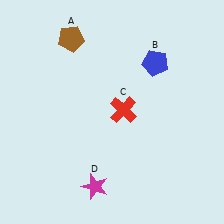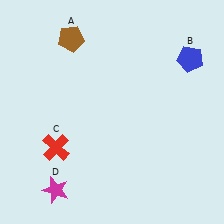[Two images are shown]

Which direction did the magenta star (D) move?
The magenta star (D) moved left.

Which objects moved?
The objects that moved are: the blue pentagon (B), the red cross (C), the magenta star (D).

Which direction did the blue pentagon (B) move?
The blue pentagon (B) moved right.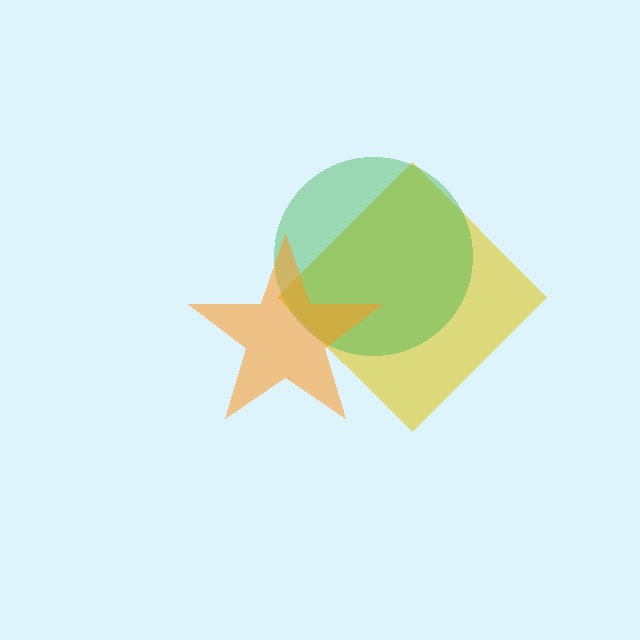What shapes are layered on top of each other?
The layered shapes are: a yellow diamond, a green circle, an orange star.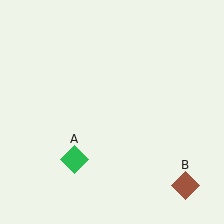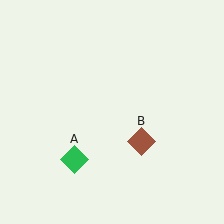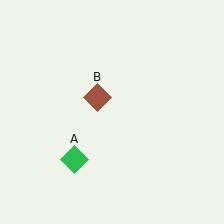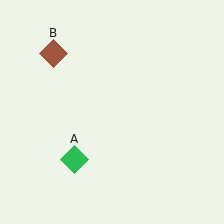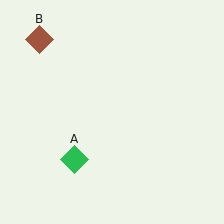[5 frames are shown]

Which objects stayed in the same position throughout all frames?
Green diamond (object A) remained stationary.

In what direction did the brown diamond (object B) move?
The brown diamond (object B) moved up and to the left.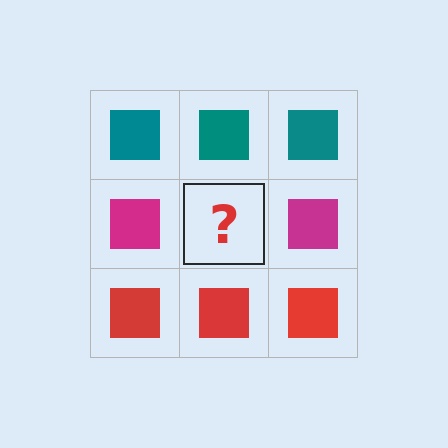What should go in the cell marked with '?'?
The missing cell should contain a magenta square.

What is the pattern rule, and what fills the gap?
The rule is that each row has a consistent color. The gap should be filled with a magenta square.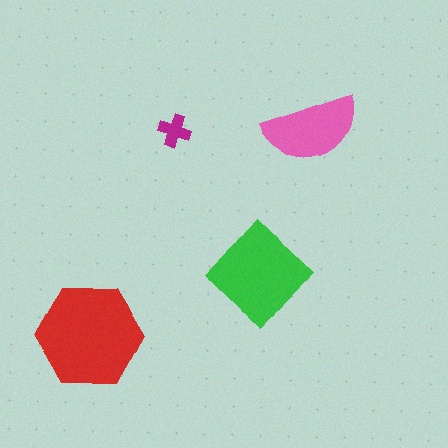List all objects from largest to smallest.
The red hexagon, the green diamond, the pink semicircle, the magenta cross.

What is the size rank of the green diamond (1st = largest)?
2nd.